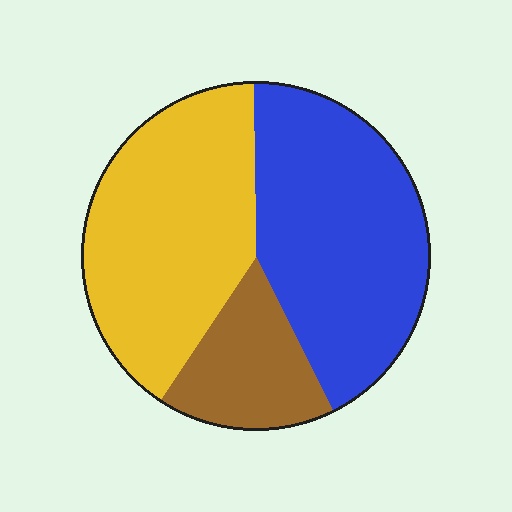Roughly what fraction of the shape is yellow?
Yellow covers about 40% of the shape.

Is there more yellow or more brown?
Yellow.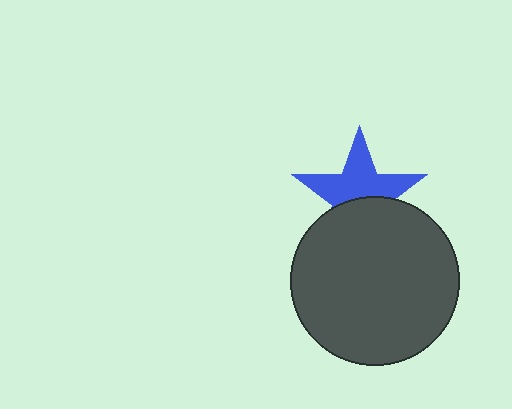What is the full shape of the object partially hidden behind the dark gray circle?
The partially hidden object is a blue star.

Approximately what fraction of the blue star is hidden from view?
Roughly 42% of the blue star is hidden behind the dark gray circle.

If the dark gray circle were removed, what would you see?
You would see the complete blue star.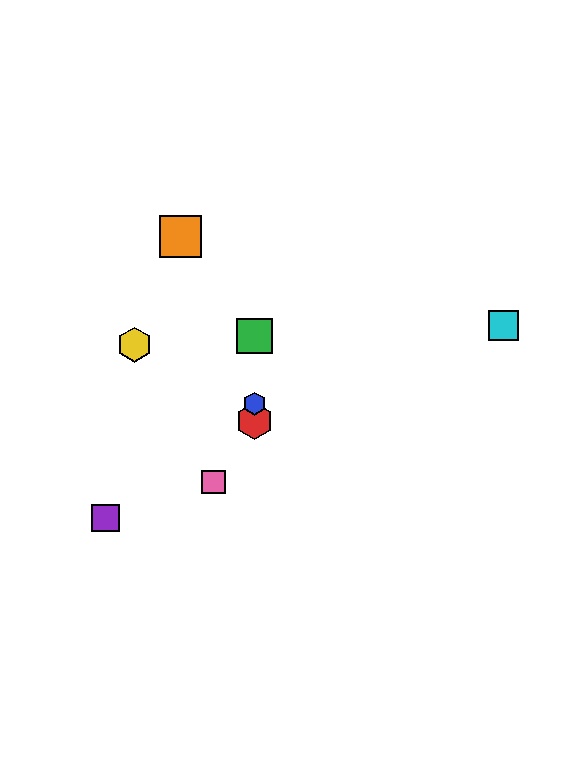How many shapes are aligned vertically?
3 shapes (the red hexagon, the blue hexagon, the green square) are aligned vertically.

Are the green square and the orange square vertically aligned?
No, the green square is at x≈255 and the orange square is at x≈180.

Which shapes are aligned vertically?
The red hexagon, the blue hexagon, the green square are aligned vertically.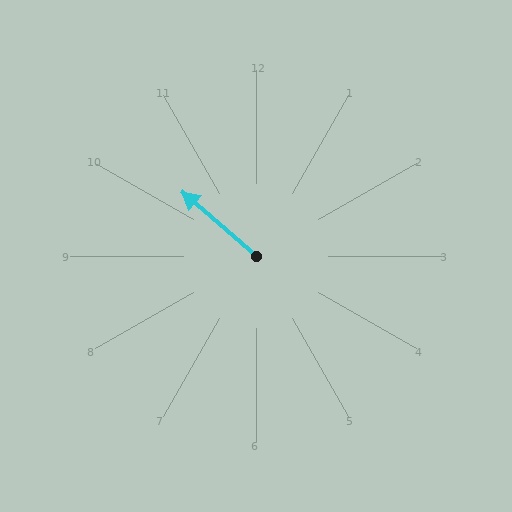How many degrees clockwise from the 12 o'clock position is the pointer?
Approximately 311 degrees.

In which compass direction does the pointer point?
Northwest.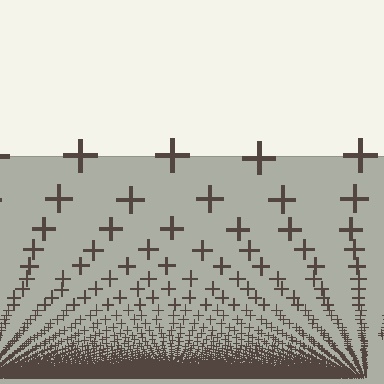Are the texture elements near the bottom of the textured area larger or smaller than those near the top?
Smaller. The gradient is inverted — elements near the bottom are smaller and denser.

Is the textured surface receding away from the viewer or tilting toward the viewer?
The surface appears to tilt toward the viewer. Texture elements get larger and sparser toward the top.